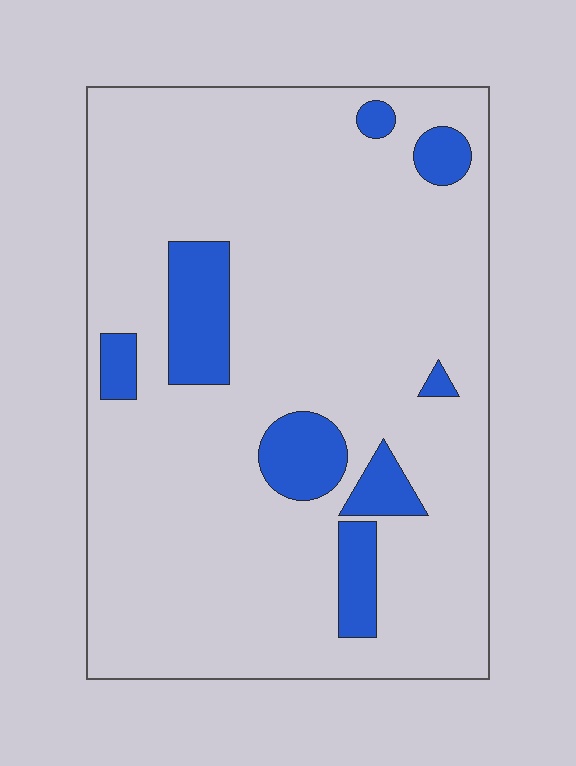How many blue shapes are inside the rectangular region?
8.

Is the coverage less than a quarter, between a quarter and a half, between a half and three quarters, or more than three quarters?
Less than a quarter.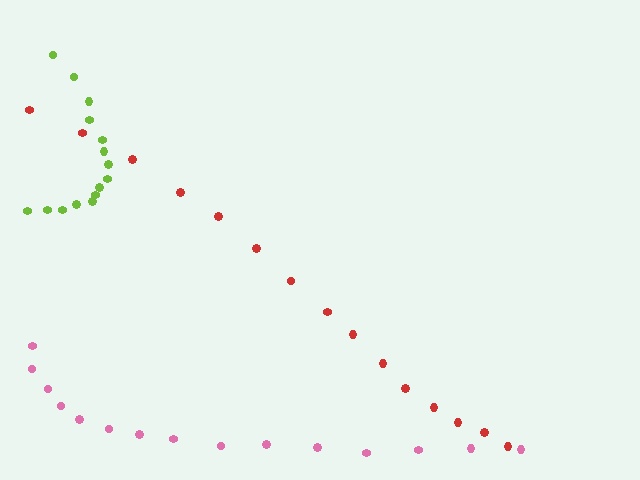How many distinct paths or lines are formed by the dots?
There are 3 distinct paths.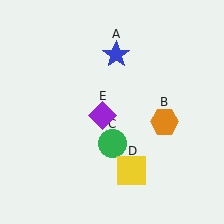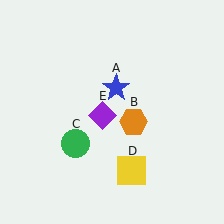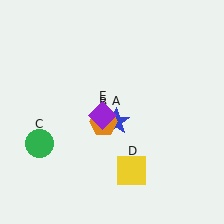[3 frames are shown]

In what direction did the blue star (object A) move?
The blue star (object A) moved down.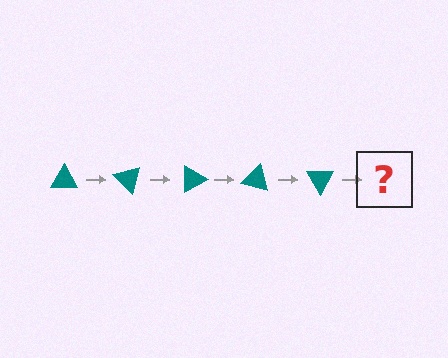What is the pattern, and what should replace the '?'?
The pattern is that the triangle rotates 45 degrees each step. The '?' should be a teal triangle rotated 225 degrees.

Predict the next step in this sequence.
The next step is a teal triangle rotated 225 degrees.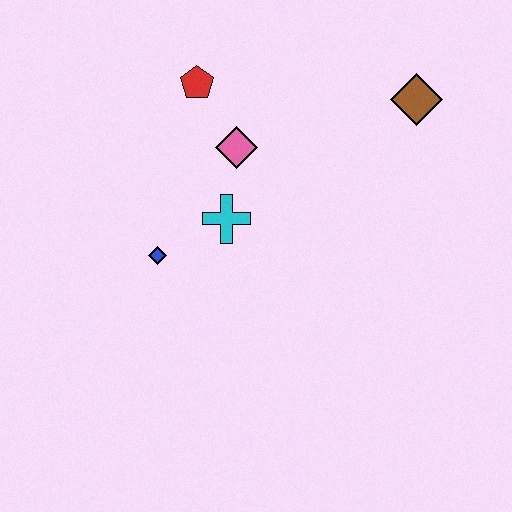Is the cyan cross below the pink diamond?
Yes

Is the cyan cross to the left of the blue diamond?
No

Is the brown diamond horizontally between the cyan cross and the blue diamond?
No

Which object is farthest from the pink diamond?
The brown diamond is farthest from the pink diamond.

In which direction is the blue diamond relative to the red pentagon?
The blue diamond is below the red pentagon.